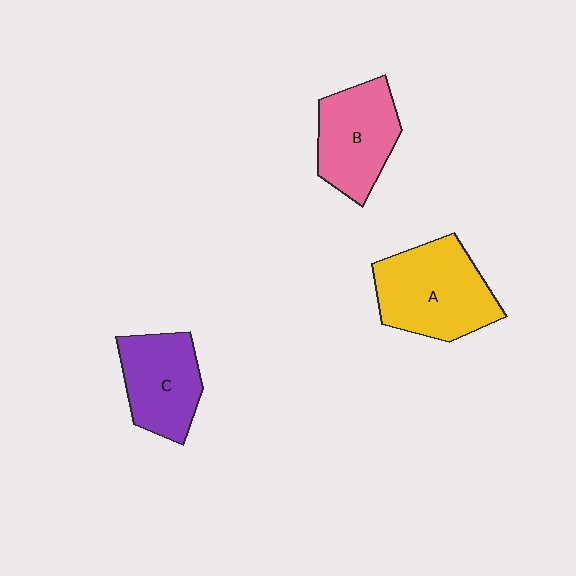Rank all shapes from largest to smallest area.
From largest to smallest: A (yellow), B (pink), C (purple).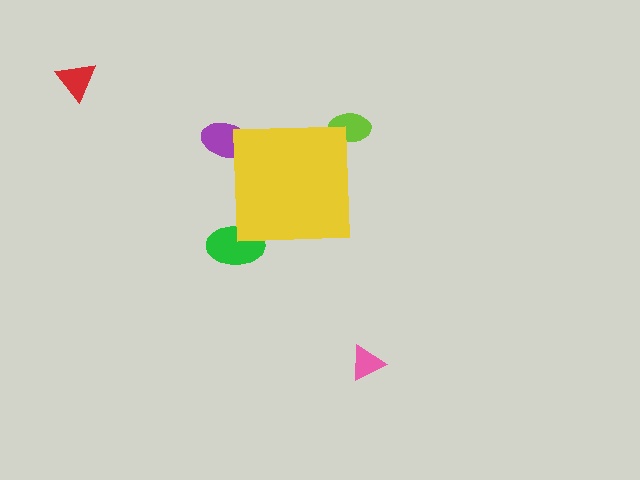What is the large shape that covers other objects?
A yellow square.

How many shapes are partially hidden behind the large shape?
3 shapes are partially hidden.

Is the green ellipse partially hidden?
Yes, the green ellipse is partially hidden behind the yellow square.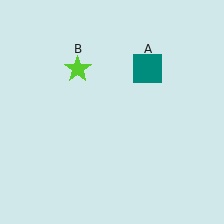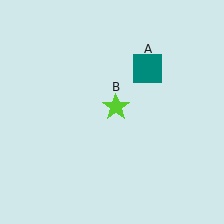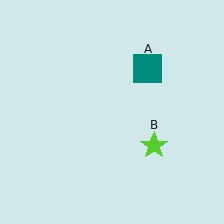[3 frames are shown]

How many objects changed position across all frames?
1 object changed position: lime star (object B).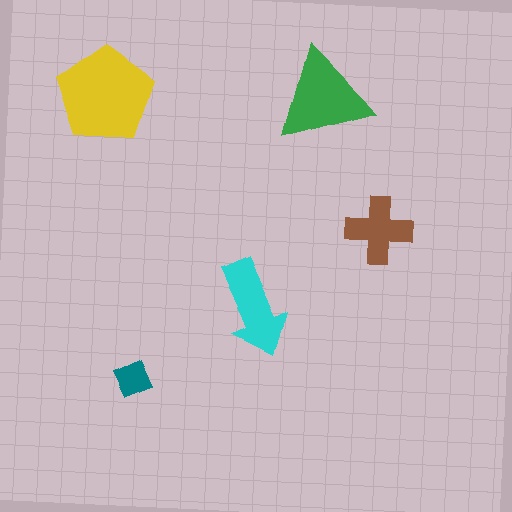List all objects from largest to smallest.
The yellow pentagon, the green triangle, the cyan arrow, the brown cross, the teal diamond.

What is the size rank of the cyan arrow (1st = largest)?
3rd.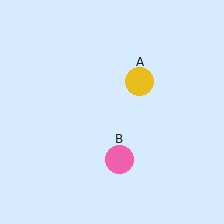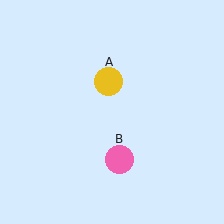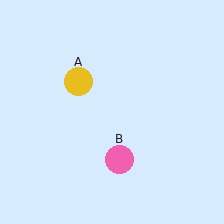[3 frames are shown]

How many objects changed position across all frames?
1 object changed position: yellow circle (object A).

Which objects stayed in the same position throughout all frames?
Pink circle (object B) remained stationary.